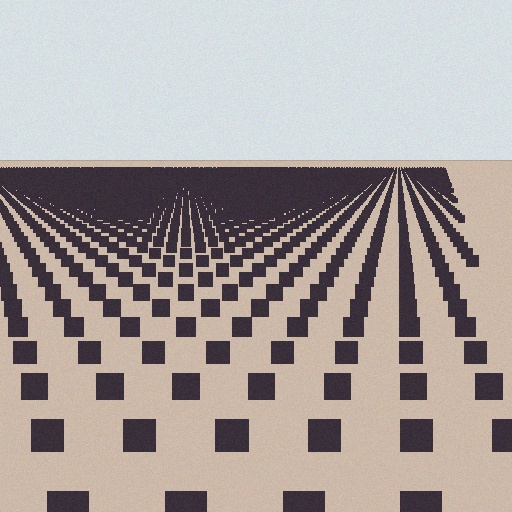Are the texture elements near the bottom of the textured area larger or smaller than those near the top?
Larger. Near the bottom, elements are closer to the viewer and appear at a bigger on-screen size.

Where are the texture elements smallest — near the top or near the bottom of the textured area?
Near the top.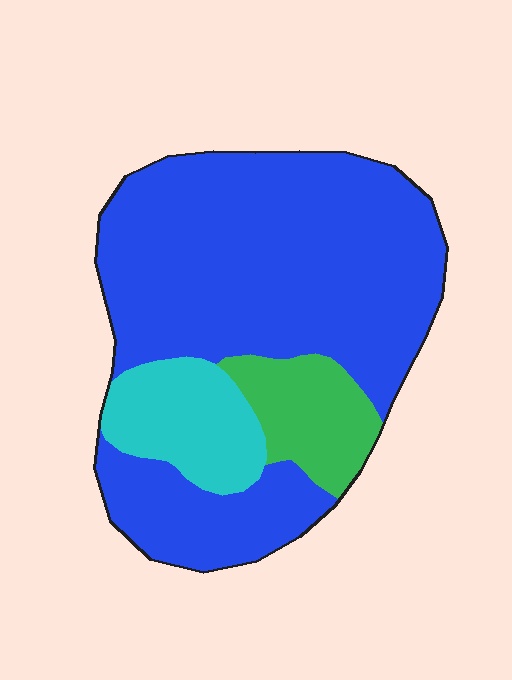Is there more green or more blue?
Blue.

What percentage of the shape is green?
Green covers 12% of the shape.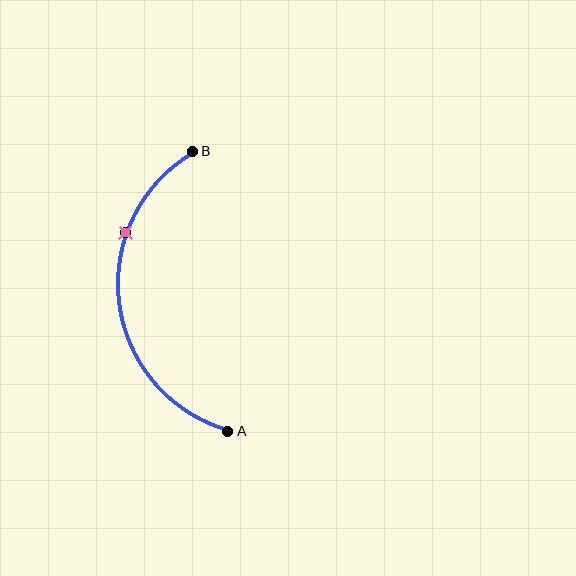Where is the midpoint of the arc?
The arc midpoint is the point on the curve farthest from the straight line joining A and B. It sits to the left of that line.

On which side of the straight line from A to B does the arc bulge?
The arc bulges to the left of the straight line connecting A and B.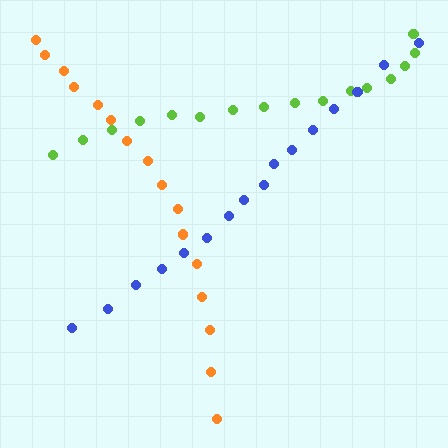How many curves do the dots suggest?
There are 3 distinct paths.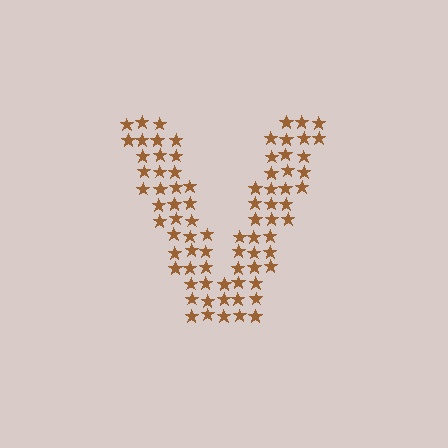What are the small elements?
The small elements are stars.